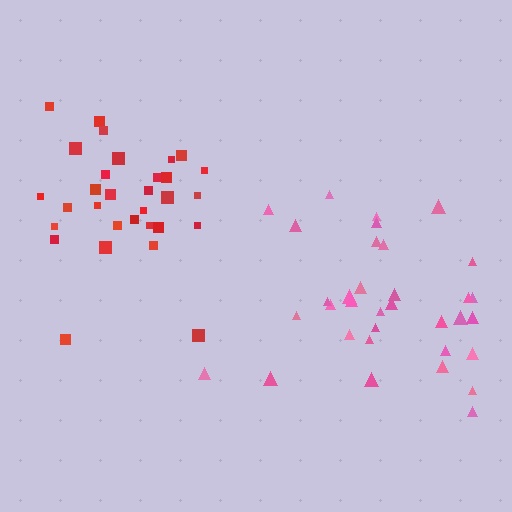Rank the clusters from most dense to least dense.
red, pink.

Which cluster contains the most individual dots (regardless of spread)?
Pink (34).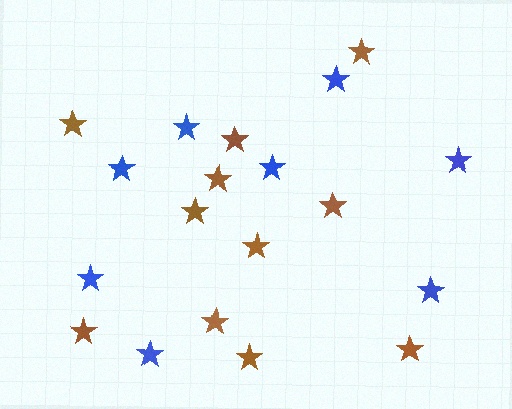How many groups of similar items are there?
There are 2 groups: one group of blue stars (8) and one group of brown stars (11).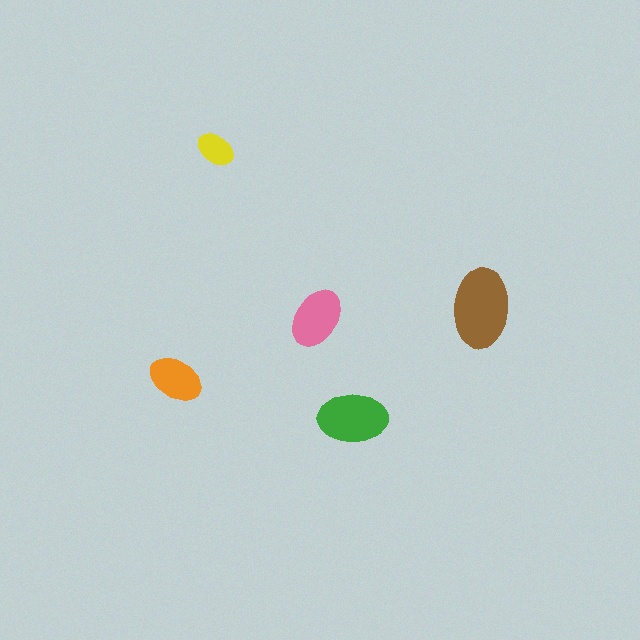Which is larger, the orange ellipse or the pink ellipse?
The pink one.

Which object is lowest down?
The green ellipse is bottommost.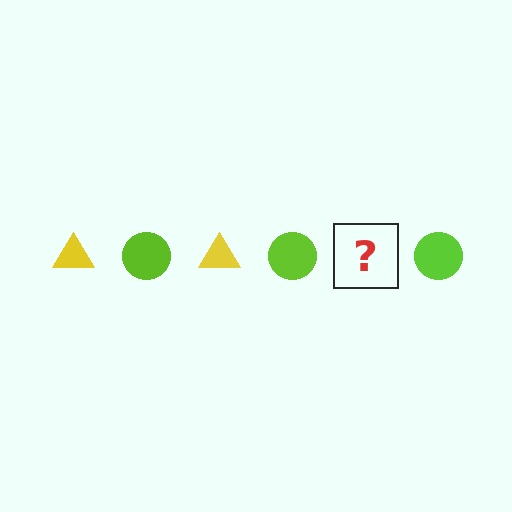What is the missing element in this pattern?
The missing element is a yellow triangle.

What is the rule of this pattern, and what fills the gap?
The rule is that the pattern alternates between yellow triangle and lime circle. The gap should be filled with a yellow triangle.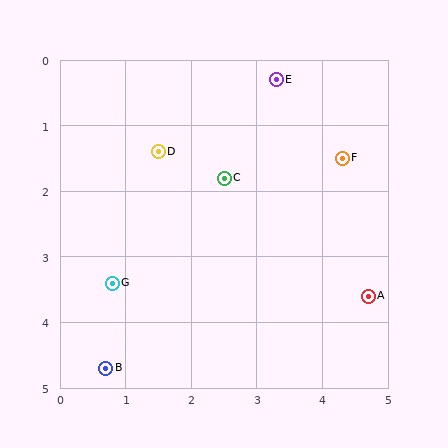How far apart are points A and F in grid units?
Points A and F are about 2.1 grid units apart.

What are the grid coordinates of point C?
Point C is at approximately (2.5, 1.8).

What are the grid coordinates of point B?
Point B is at approximately (0.7, 4.7).